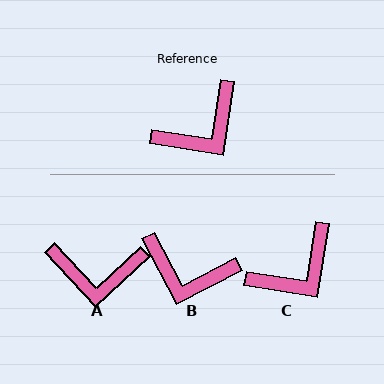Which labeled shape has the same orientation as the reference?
C.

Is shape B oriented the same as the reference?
No, it is off by about 53 degrees.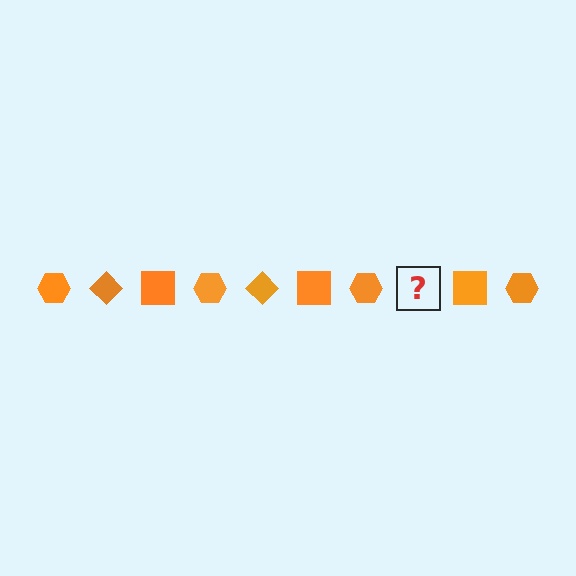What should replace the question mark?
The question mark should be replaced with an orange diamond.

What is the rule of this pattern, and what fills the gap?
The rule is that the pattern cycles through hexagon, diamond, square shapes in orange. The gap should be filled with an orange diamond.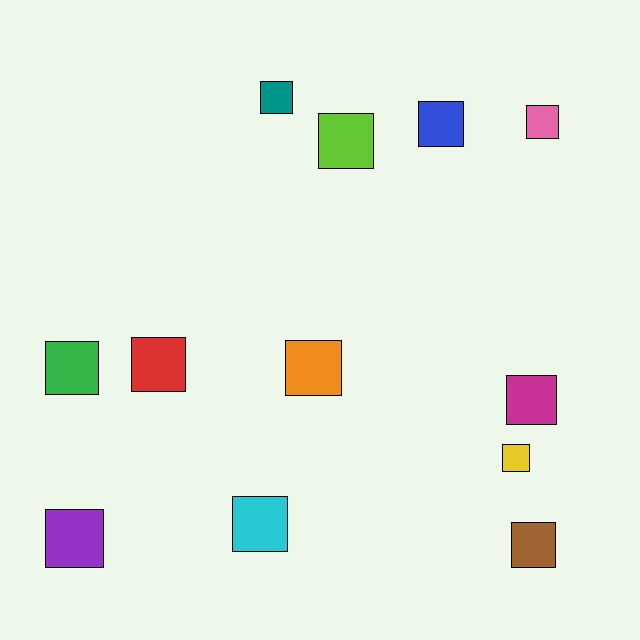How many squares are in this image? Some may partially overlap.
There are 12 squares.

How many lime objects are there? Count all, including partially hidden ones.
There is 1 lime object.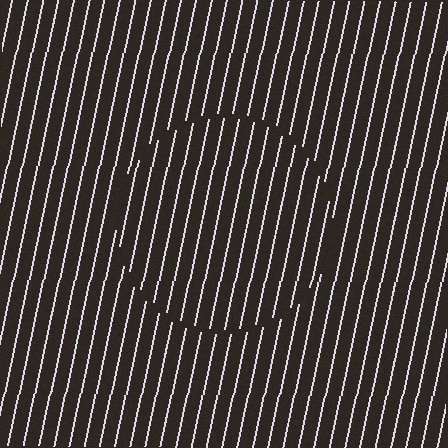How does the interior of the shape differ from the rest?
The interior of the shape contains the same grating, shifted by half a period — the contour is defined by the phase discontinuity where line-ends from the inner and outer gratings abut.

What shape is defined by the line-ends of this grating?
An illusory circle. The interior of the shape contains the same grating, shifted by half a period — the contour is defined by the phase discontinuity where line-ends from the inner and outer gratings abut.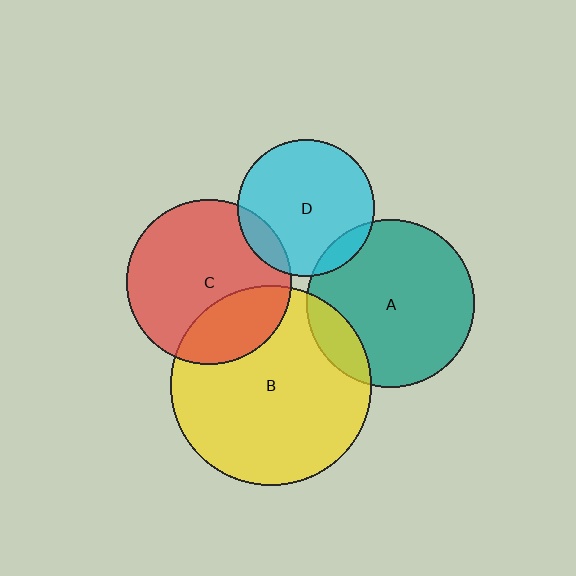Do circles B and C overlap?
Yes.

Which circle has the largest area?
Circle B (yellow).